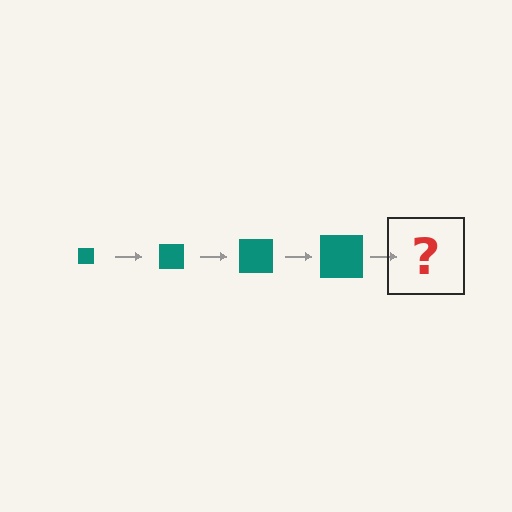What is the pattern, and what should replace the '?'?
The pattern is that the square gets progressively larger each step. The '?' should be a teal square, larger than the previous one.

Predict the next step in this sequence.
The next step is a teal square, larger than the previous one.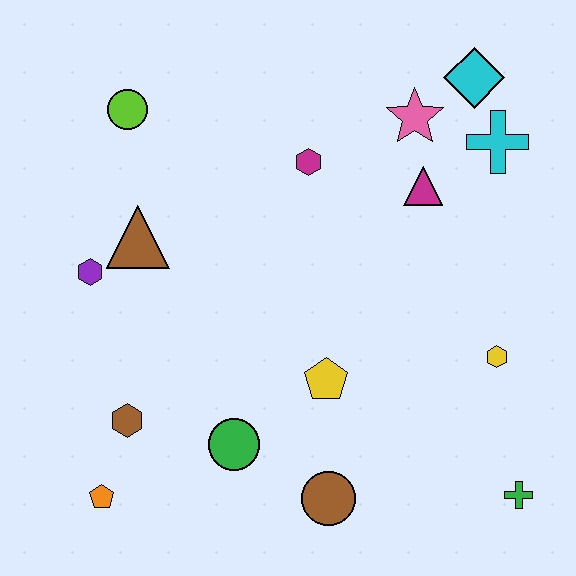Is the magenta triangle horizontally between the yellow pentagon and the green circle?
No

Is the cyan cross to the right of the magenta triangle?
Yes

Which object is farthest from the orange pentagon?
The cyan diamond is farthest from the orange pentagon.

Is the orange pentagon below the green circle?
Yes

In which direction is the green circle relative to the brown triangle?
The green circle is below the brown triangle.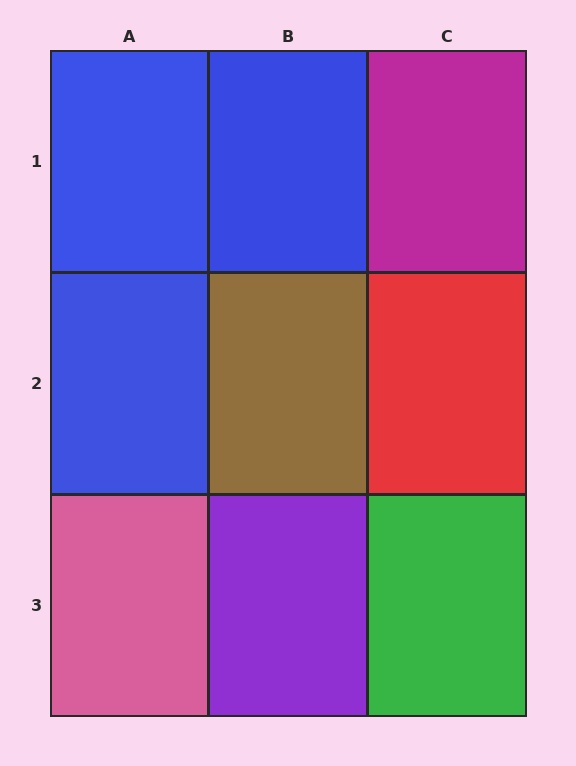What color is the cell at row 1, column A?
Blue.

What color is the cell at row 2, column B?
Brown.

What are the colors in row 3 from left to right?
Pink, purple, green.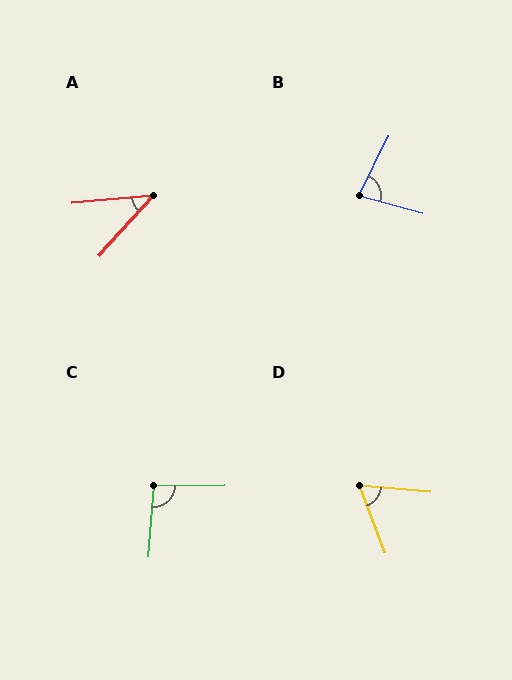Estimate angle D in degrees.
Approximately 64 degrees.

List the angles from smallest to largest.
A (43°), D (64°), B (79°), C (95°).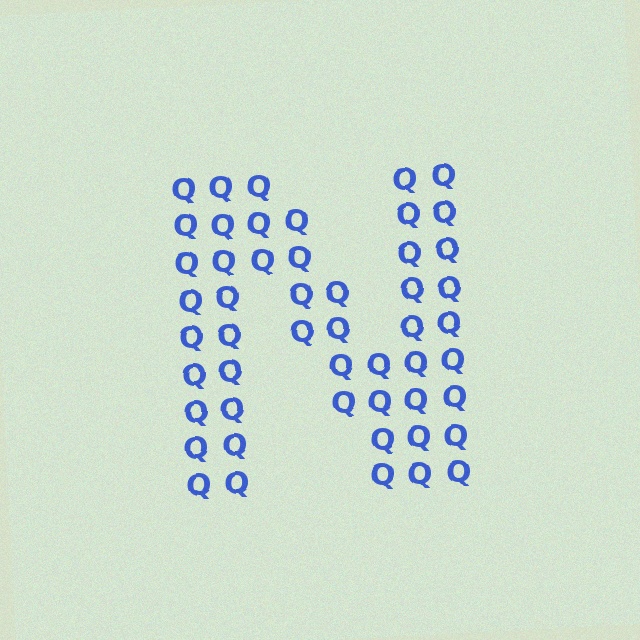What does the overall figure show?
The overall figure shows the letter N.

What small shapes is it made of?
It is made of small letter Q's.